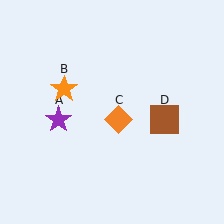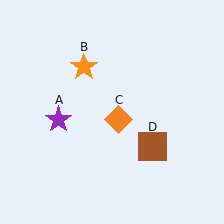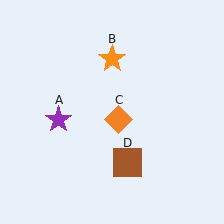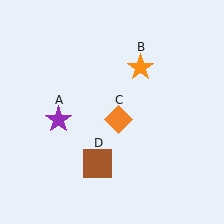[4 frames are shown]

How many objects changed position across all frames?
2 objects changed position: orange star (object B), brown square (object D).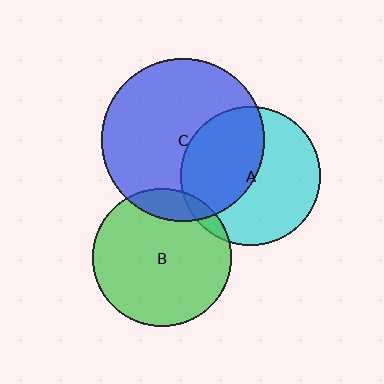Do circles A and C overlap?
Yes.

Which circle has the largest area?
Circle C (blue).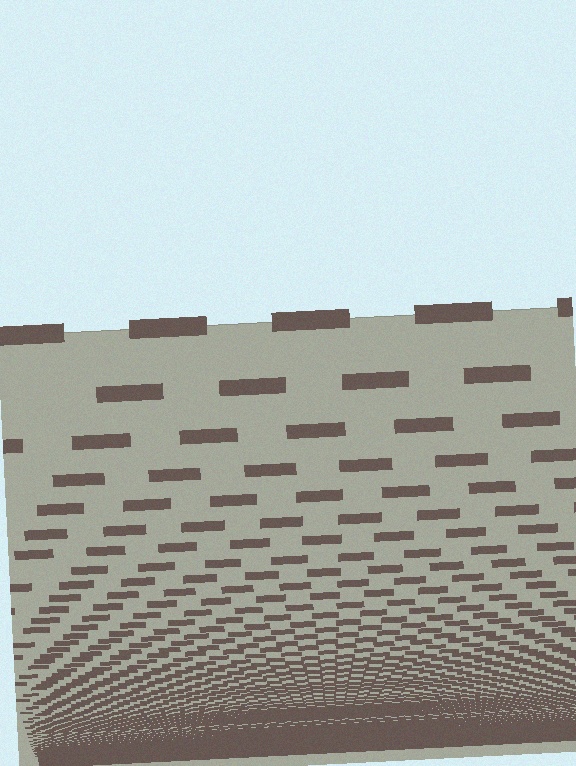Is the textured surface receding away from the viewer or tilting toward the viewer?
The surface appears to tilt toward the viewer. Texture elements get larger and sparser toward the top.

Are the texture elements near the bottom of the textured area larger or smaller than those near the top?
Smaller. The gradient is inverted — elements near the bottom are smaller and denser.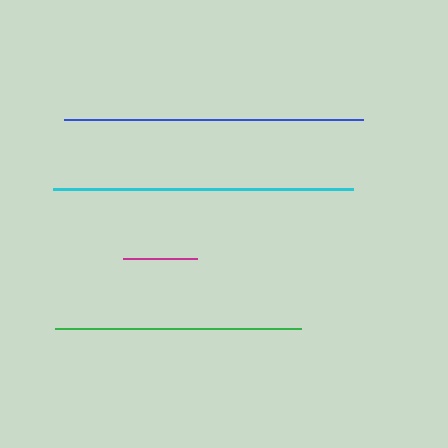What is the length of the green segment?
The green segment is approximately 246 pixels long.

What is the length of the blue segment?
The blue segment is approximately 299 pixels long.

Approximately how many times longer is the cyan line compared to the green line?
The cyan line is approximately 1.2 times the length of the green line.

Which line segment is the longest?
The cyan line is the longest at approximately 300 pixels.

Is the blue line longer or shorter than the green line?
The blue line is longer than the green line.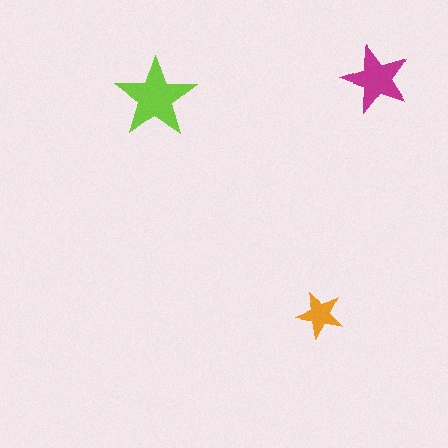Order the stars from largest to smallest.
the lime one, the magenta one, the orange one.